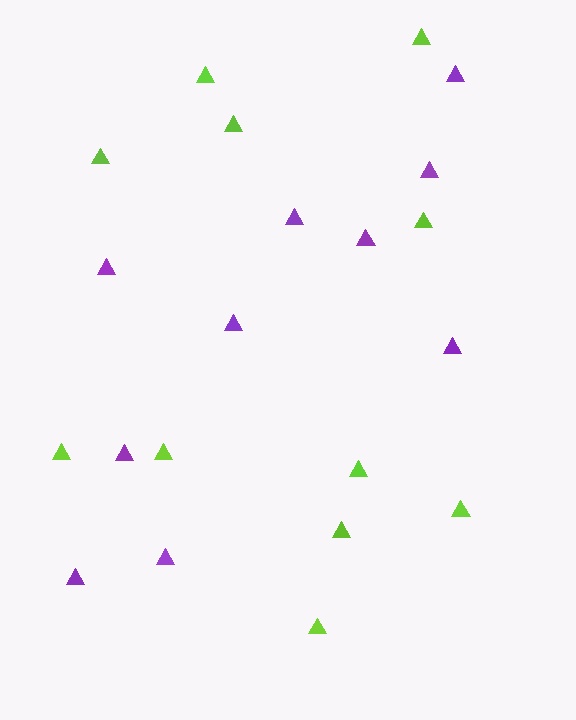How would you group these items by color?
There are 2 groups: one group of lime triangles (11) and one group of purple triangles (10).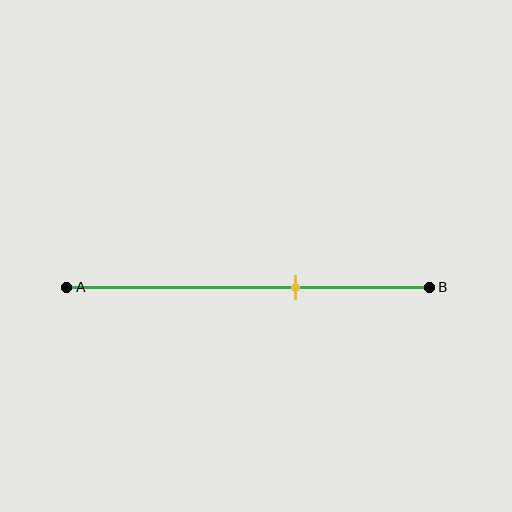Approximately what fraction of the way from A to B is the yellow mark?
The yellow mark is approximately 65% of the way from A to B.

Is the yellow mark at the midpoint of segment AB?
No, the mark is at about 65% from A, not at the 50% midpoint.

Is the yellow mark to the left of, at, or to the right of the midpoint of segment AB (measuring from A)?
The yellow mark is to the right of the midpoint of segment AB.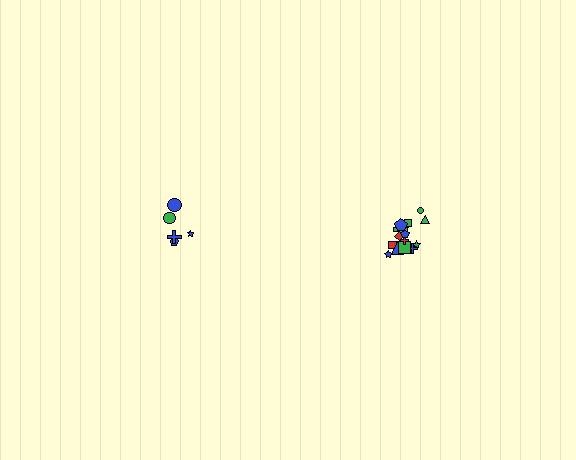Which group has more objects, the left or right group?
The right group.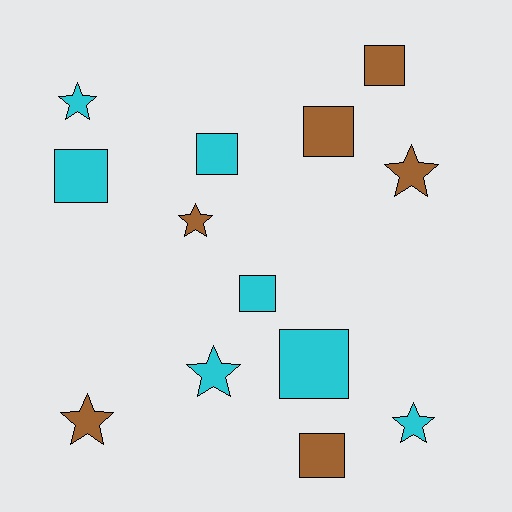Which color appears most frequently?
Cyan, with 7 objects.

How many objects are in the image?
There are 13 objects.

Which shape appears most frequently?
Square, with 7 objects.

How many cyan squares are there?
There are 4 cyan squares.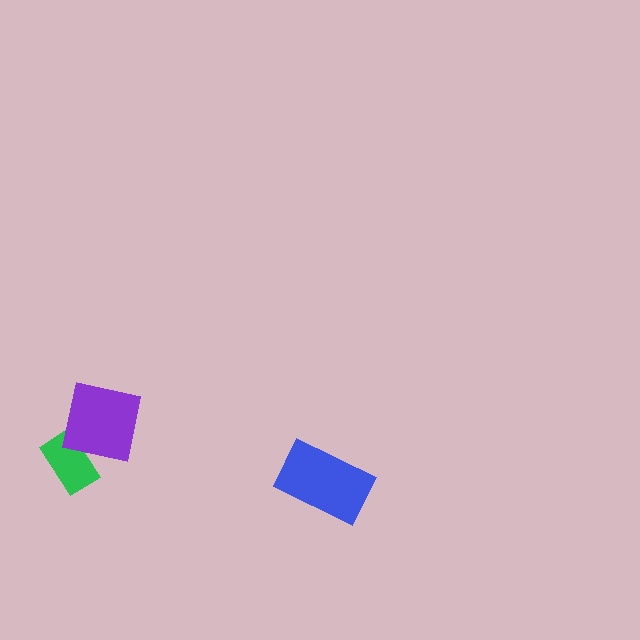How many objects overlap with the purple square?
1 object overlaps with the purple square.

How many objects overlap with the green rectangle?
1 object overlaps with the green rectangle.